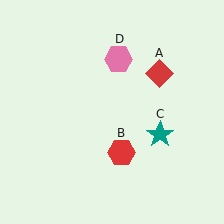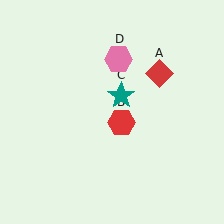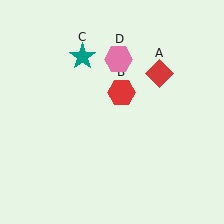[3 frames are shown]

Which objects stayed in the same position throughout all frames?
Red diamond (object A) and pink hexagon (object D) remained stationary.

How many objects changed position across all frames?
2 objects changed position: red hexagon (object B), teal star (object C).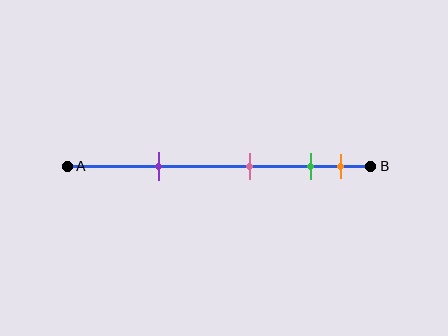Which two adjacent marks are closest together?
The green and orange marks are the closest adjacent pair.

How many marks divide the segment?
There are 4 marks dividing the segment.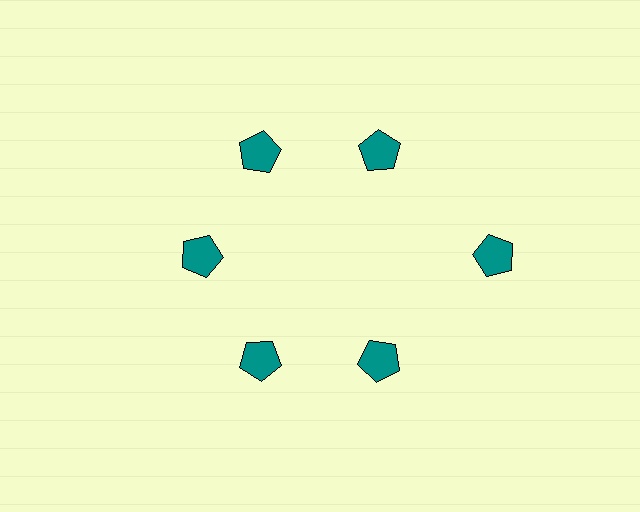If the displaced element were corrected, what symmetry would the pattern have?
It would have 6-fold rotational symmetry — the pattern would map onto itself every 60 degrees.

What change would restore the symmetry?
The symmetry would be restored by moving it inward, back onto the ring so that all 6 pentagons sit at equal angles and equal distance from the center.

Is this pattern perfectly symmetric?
No. The 6 teal pentagons are arranged in a ring, but one element near the 3 o'clock position is pushed outward from the center, breaking the 6-fold rotational symmetry.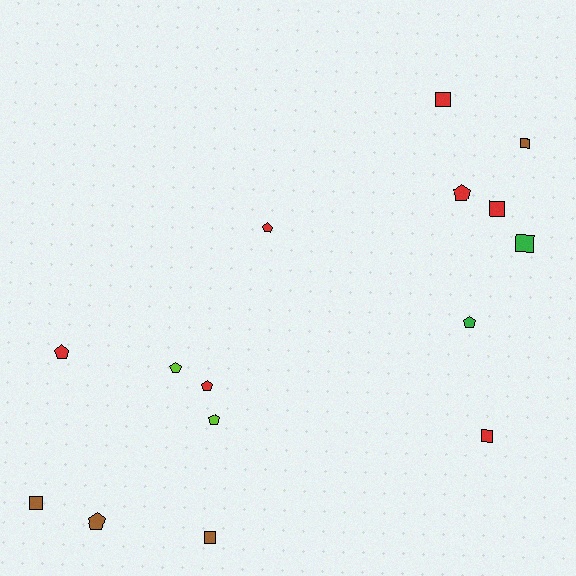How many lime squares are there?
There are no lime squares.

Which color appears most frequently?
Red, with 7 objects.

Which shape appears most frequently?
Pentagon, with 8 objects.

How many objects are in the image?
There are 15 objects.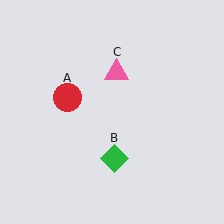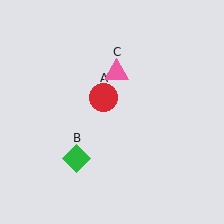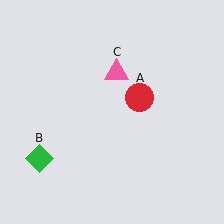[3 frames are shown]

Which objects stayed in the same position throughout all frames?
Pink triangle (object C) remained stationary.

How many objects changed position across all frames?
2 objects changed position: red circle (object A), green diamond (object B).